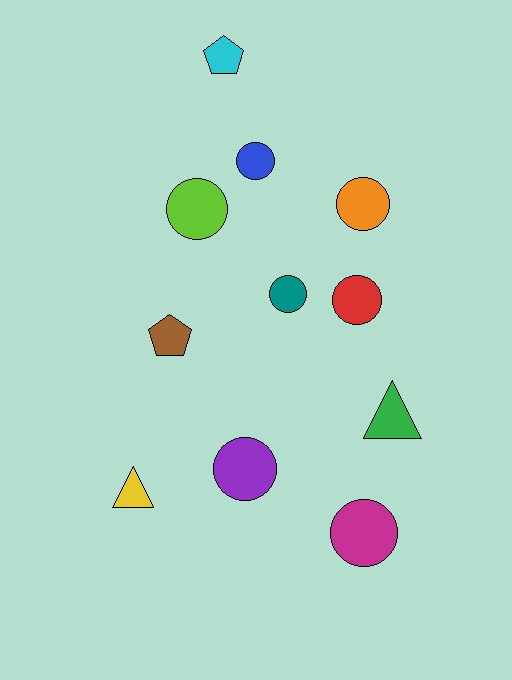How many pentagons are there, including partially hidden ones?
There are 2 pentagons.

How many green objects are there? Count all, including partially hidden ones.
There is 1 green object.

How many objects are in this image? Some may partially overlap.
There are 11 objects.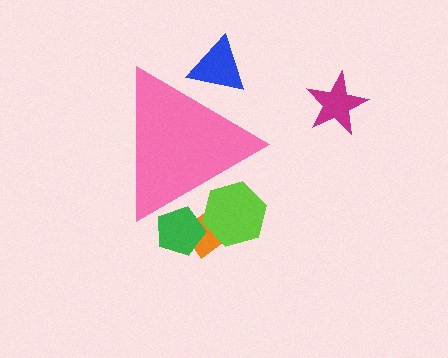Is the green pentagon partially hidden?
Yes, the green pentagon is partially hidden behind the pink triangle.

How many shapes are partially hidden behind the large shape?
4 shapes are partially hidden.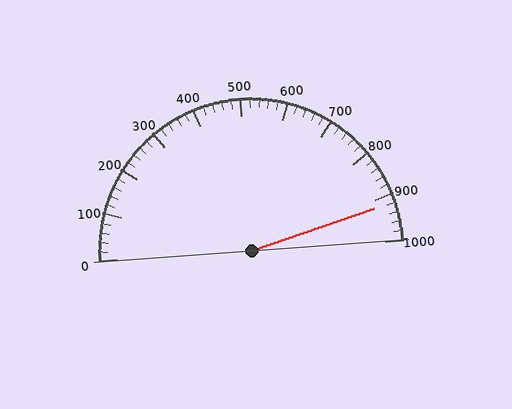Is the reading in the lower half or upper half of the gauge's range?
The reading is in the upper half of the range (0 to 1000).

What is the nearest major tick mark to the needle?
The nearest major tick mark is 900.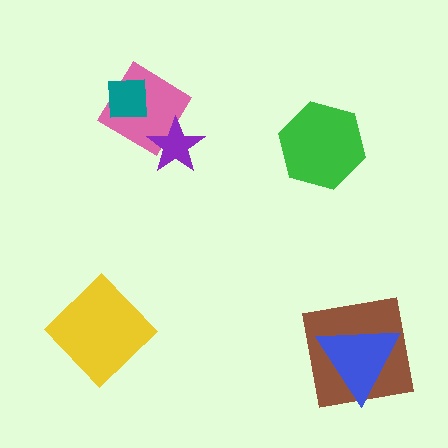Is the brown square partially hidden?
Yes, it is partially covered by another shape.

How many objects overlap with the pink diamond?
2 objects overlap with the pink diamond.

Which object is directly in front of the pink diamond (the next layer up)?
The purple star is directly in front of the pink diamond.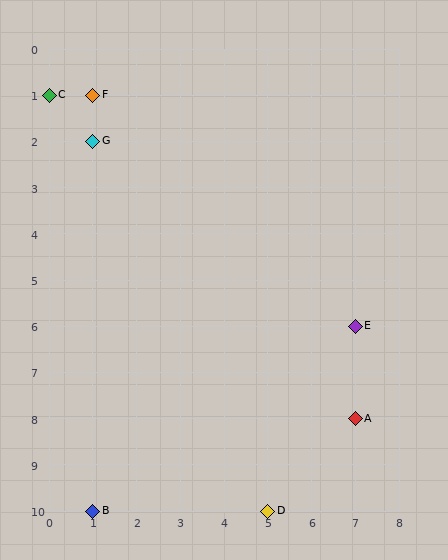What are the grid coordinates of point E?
Point E is at grid coordinates (7, 6).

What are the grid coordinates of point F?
Point F is at grid coordinates (1, 1).